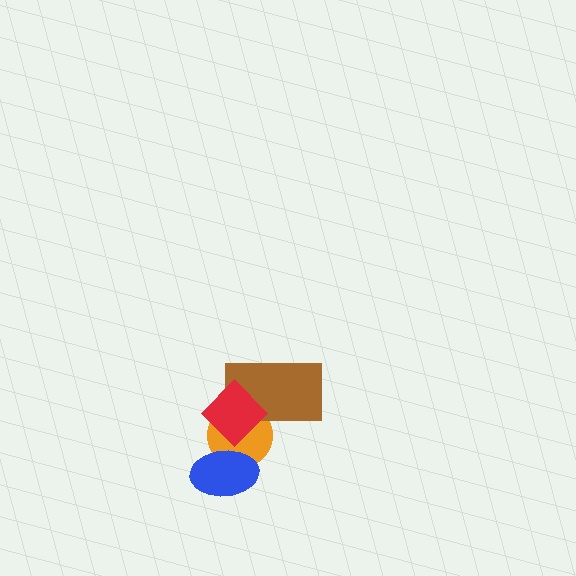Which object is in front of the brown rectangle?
The red diamond is in front of the brown rectangle.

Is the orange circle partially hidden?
Yes, it is partially covered by another shape.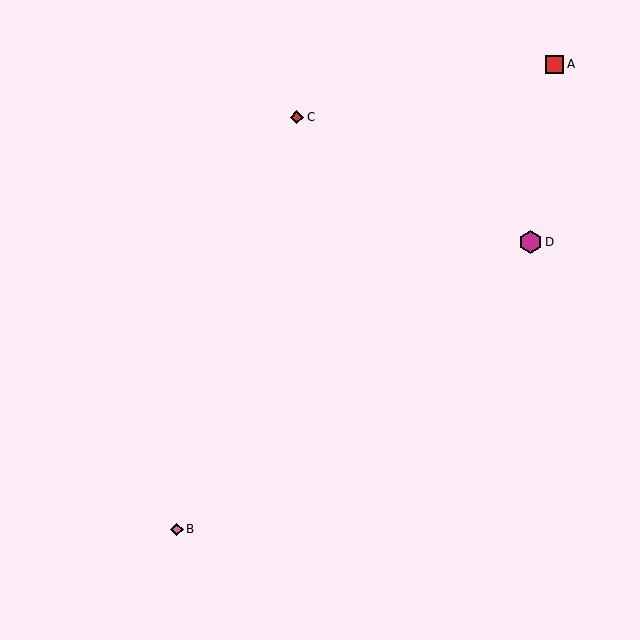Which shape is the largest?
The magenta hexagon (labeled D) is the largest.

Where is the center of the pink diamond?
The center of the pink diamond is at (177, 529).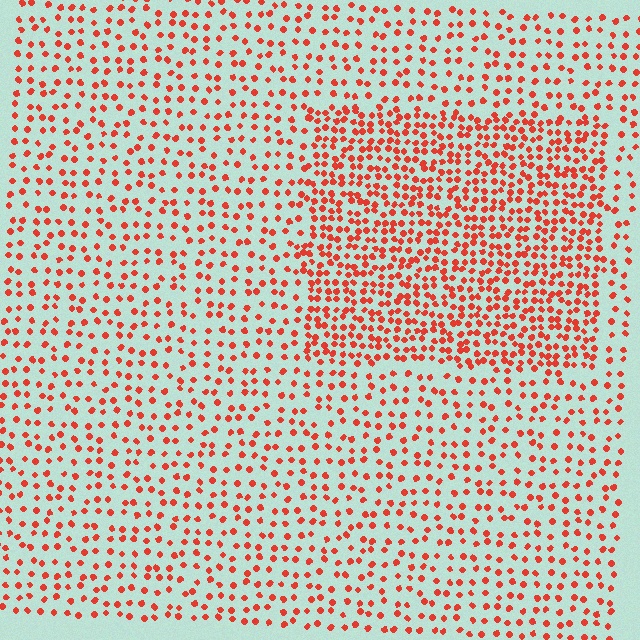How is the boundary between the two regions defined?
The boundary is defined by a change in element density (approximately 2.0x ratio). All elements are the same color, size, and shape.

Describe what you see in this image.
The image contains small red elements arranged at two different densities. A rectangle-shaped region is visible where the elements are more densely packed than the surrounding area.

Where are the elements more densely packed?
The elements are more densely packed inside the rectangle boundary.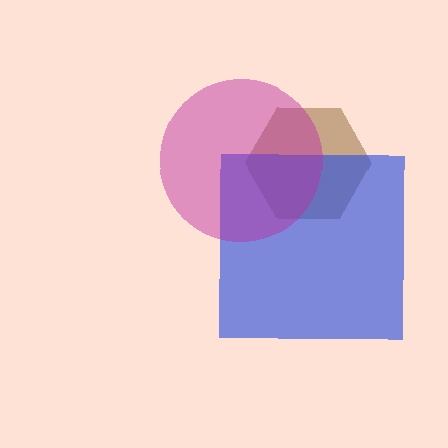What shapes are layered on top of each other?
The layered shapes are: a brown hexagon, a blue square, a magenta circle.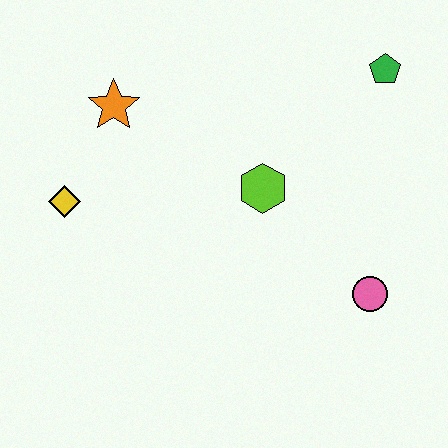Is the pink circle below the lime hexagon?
Yes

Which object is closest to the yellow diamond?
The orange star is closest to the yellow diamond.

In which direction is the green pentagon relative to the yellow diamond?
The green pentagon is to the right of the yellow diamond.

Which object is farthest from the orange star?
The pink circle is farthest from the orange star.